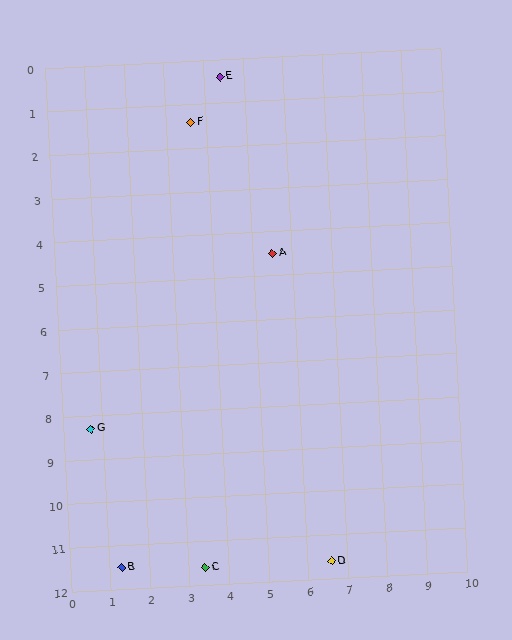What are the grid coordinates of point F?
Point F is at approximately (3.6, 1.4).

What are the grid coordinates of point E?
Point E is at approximately (4.4, 0.4).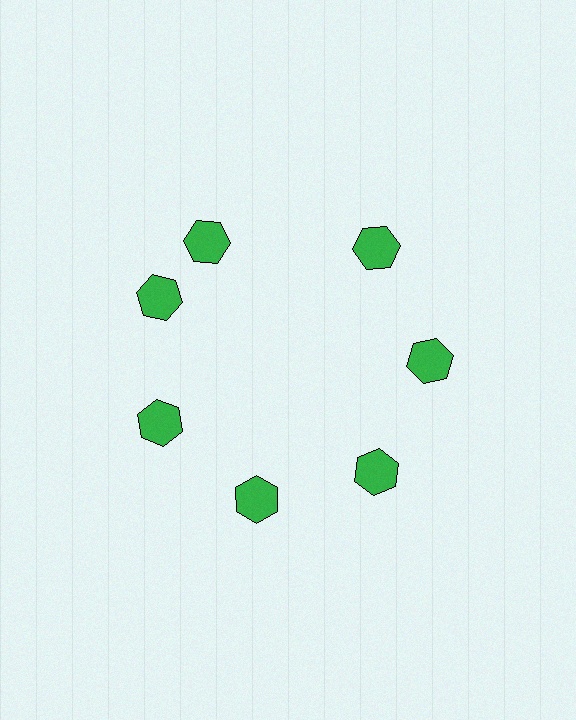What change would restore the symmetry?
The symmetry would be restored by rotating it back into even spacing with its neighbors so that all 7 hexagons sit at equal angles and equal distance from the center.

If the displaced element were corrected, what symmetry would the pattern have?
It would have 7-fold rotational symmetry — the pattern would map onto itself every 51 degrees.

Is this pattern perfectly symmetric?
No. The 7 green hexagons are arranged in a ring, but one element near the 12 o'clock position is rotated out of alignment along the ring, breaking the 7-fold rotational symmetry.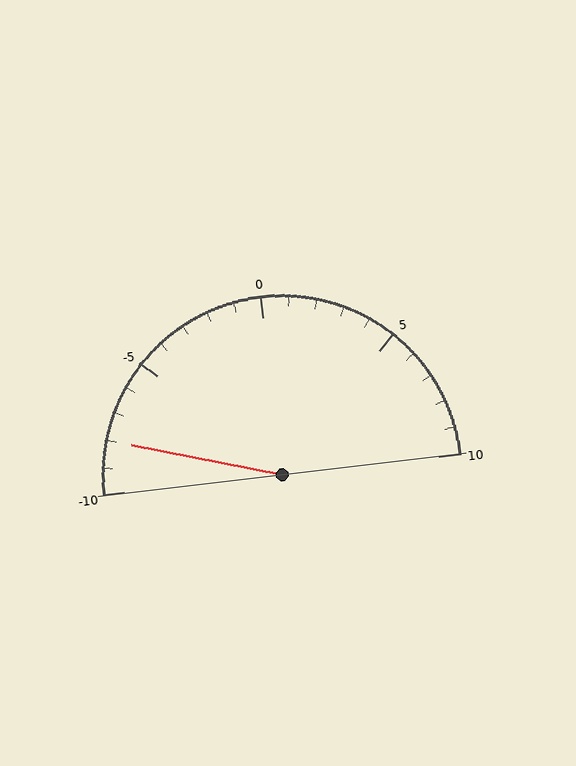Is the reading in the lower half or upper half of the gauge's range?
The reading is in the lower half of the range (-10 to 10).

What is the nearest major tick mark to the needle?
The nearest major tick mark is -10.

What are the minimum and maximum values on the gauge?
The gauge ranges from -10 to 10.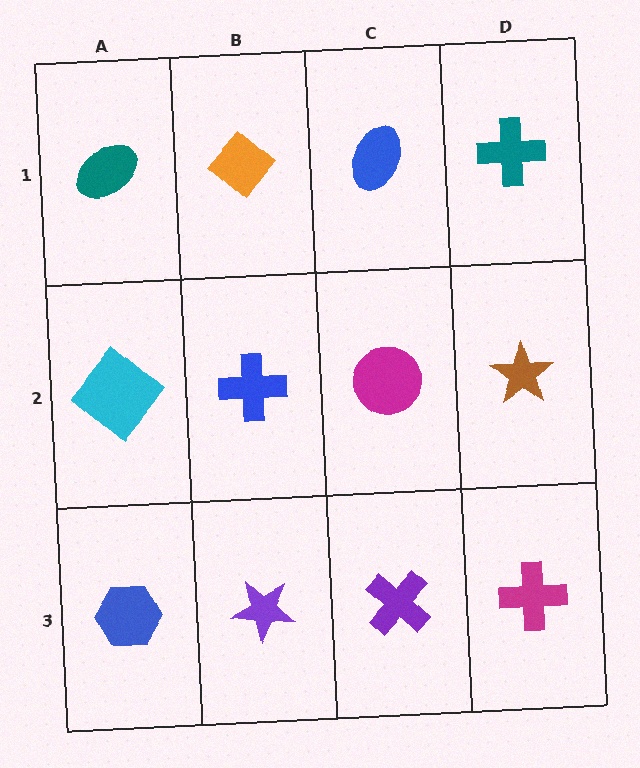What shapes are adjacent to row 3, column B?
A blue cross (row 2, column B), a blue hexagon (row 3, column A), a purple cross (row 3, column C).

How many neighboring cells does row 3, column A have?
2.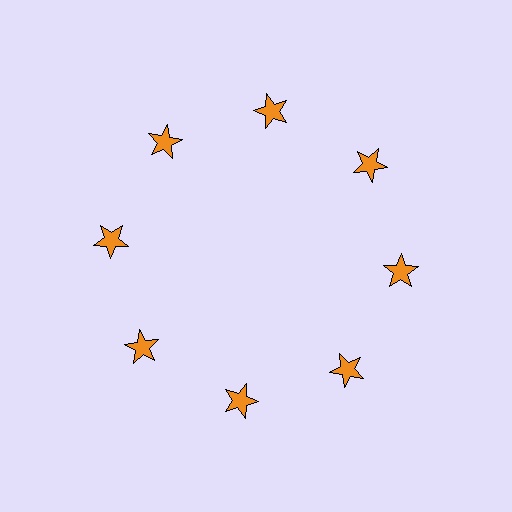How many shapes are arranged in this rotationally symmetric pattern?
There are 8 shapes, arranged in 8 groups of 1.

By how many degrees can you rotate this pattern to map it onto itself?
The pattern maps onto itself every 45 degrees of rotation.